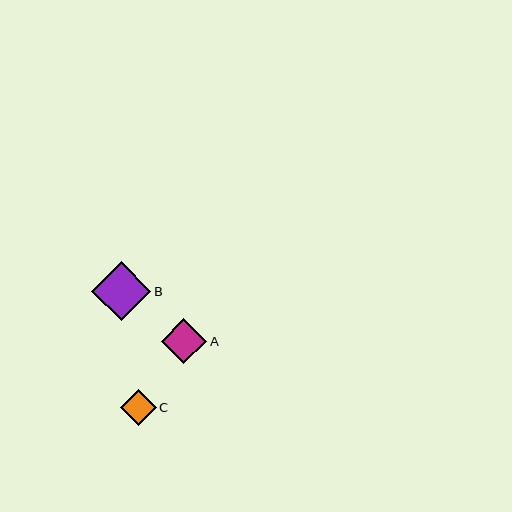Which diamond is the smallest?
Diamond C is the smallest with a size of approximately 36 pixels.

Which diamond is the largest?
Diamond B is the largest with a size of approximately 59 pixels.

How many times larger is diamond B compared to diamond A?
Diamond B is approximately 1.3 times the size of diamond A.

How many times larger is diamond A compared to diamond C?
Diamond A is approximately 1.3 times the size of diamond C.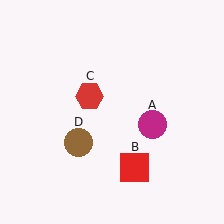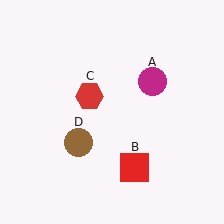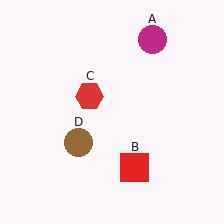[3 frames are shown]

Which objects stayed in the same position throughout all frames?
Red square (object B) and red hexagon (object C) and brown circle (object D) remained stationary.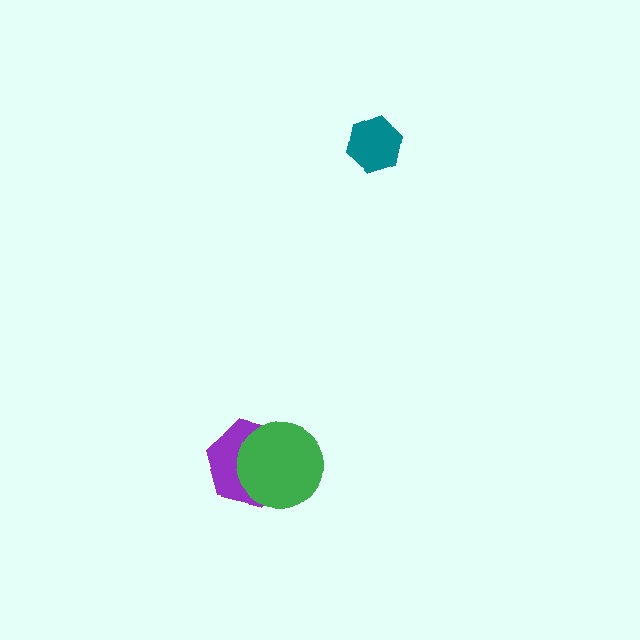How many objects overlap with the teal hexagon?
0 objects overlap with the teal hexagon.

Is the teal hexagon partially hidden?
No, no other shape covers it.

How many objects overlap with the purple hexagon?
1 object overlaps with the purple hexagon.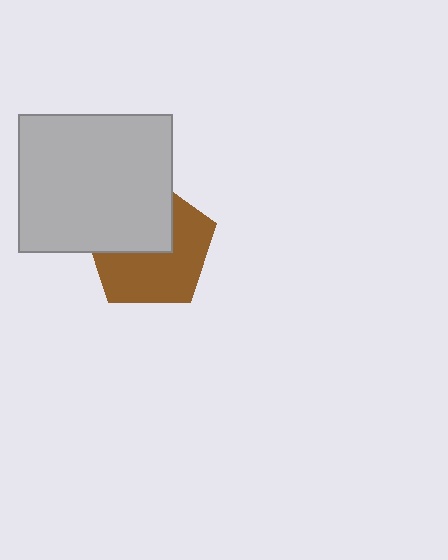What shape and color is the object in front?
The object in front is a light gray rectangle.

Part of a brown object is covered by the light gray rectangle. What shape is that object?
It is a pentagon.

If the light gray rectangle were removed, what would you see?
You would see the complete brown pentagon.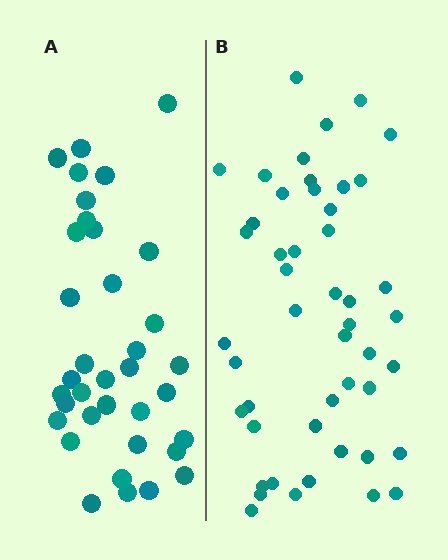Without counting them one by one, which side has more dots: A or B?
Region B (the right region) has more dots.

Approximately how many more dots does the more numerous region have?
Region B has roughly 12 or so more dots than region A.